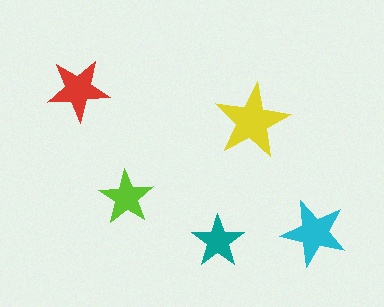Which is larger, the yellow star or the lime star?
The yellow one.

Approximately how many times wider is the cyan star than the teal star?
About 1.5 times wider.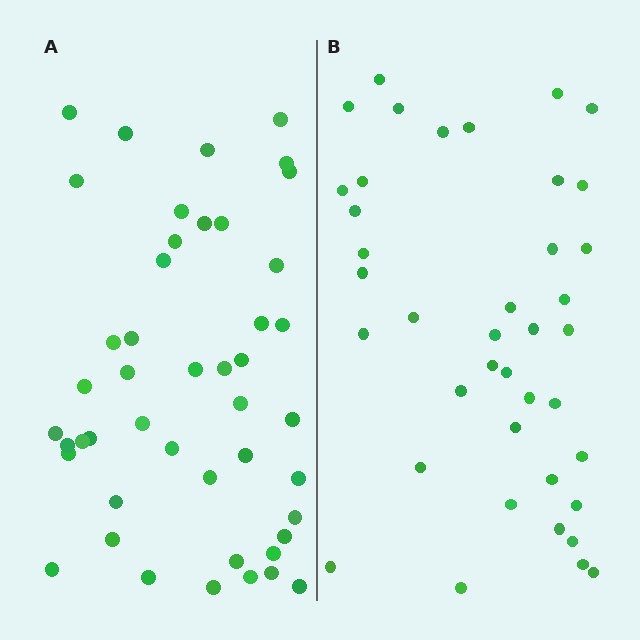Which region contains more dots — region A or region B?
Region A (the left region) has more dots.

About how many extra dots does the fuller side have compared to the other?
Region A has about 6 more dots than region B.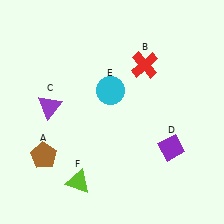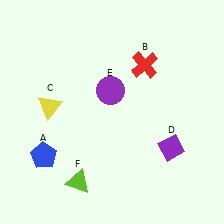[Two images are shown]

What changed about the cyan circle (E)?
In Image 1, E is cyan. In Image 2, it changed to purple.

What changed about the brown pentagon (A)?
In Image 1, A is brown. In Image 2, it changed to blue.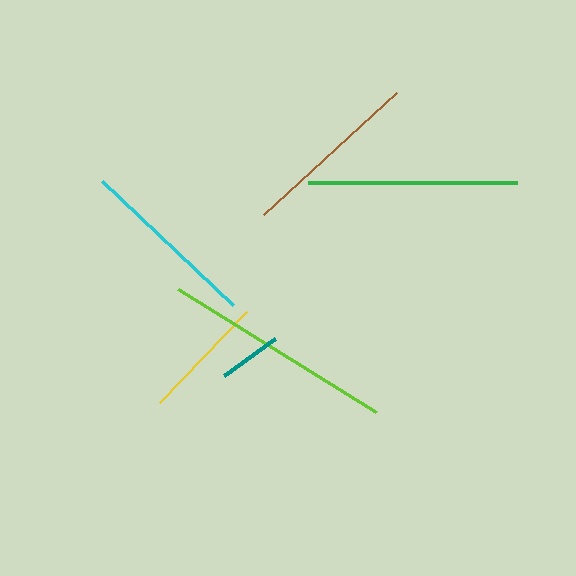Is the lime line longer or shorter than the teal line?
The lime line is longer than the teal line.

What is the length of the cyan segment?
The cyan segment is approximately 180 pixels long.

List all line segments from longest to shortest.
From longest to shortest: lime, green, brown, cyan, yellow, teal.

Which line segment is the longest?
The lime line is the longest at approximately 232 pixels.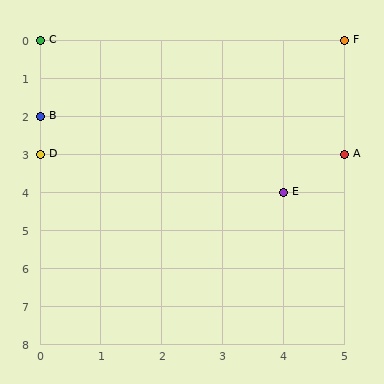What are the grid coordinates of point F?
Point F is at grid coordinates (5, 0).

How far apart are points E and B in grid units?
Points E and B are 4 columns and 2 rows apart (about 4.5 grid units diagonally).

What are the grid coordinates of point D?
Point D is at grid coordinates (0, 3).